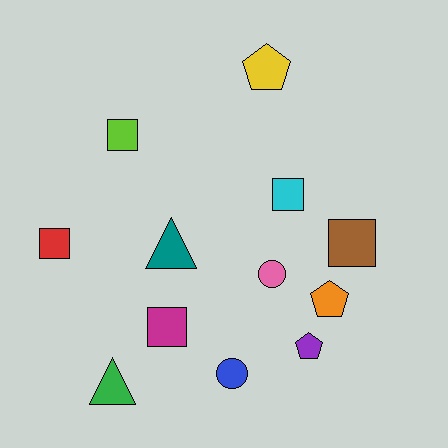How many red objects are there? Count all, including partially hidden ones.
There is 1 red object.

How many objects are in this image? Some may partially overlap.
There are 12 objects.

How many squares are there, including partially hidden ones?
There are 5 squares.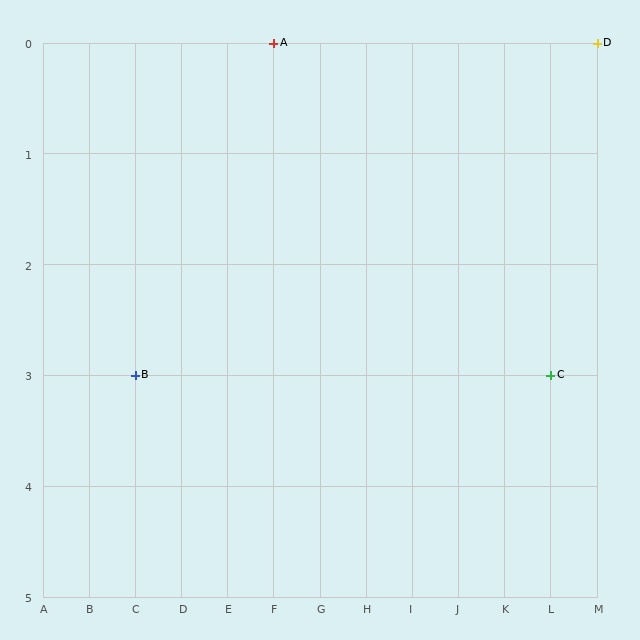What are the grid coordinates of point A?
Point A is at grid coordinates (F, 0).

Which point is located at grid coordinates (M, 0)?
Point D is at (M, 0).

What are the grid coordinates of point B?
Point B is at grid coordinates (C, 3).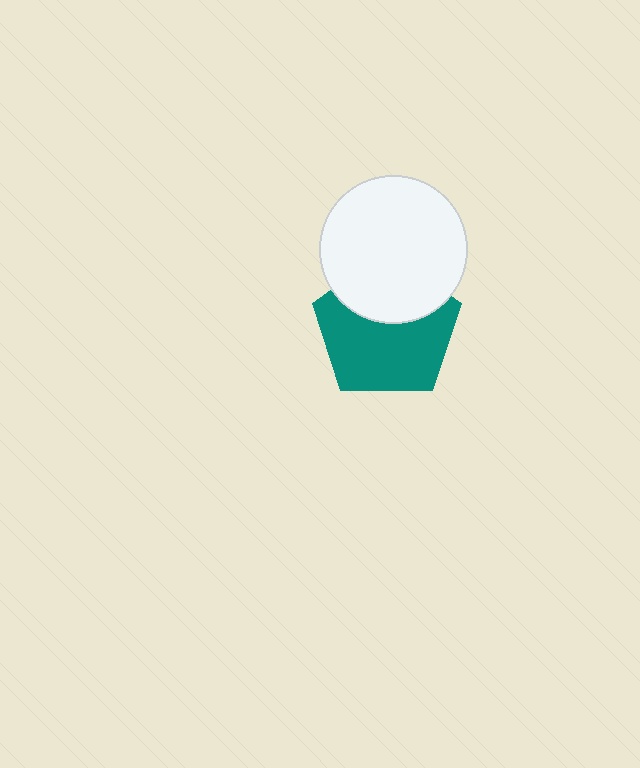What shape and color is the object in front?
The object in front is a white circle.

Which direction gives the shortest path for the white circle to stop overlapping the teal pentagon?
Moving up gives the shortest separation.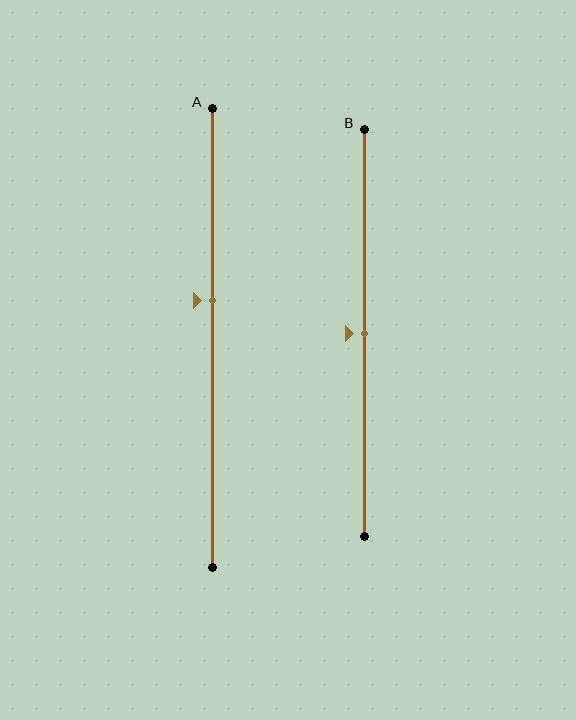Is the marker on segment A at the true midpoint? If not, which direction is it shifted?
No, the marker on segment A is shifted upward by about 8% of the segment length.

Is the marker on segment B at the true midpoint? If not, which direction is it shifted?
Yes, the marker on segment B is at the true midpoint.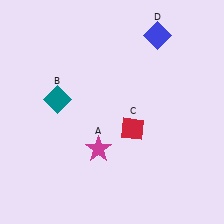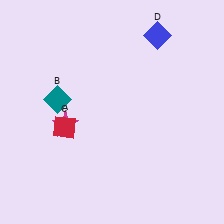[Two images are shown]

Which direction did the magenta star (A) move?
The magenta star (A) moved left.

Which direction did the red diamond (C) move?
The red diamond (C) moved left.